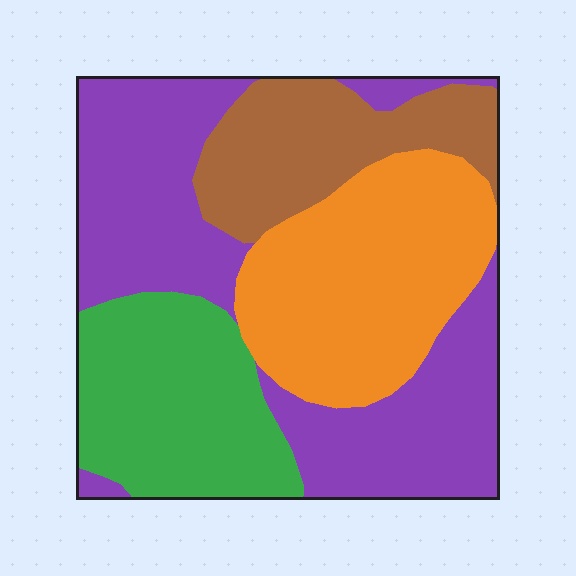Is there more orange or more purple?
Purple.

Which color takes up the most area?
Purple, at roughly 35%.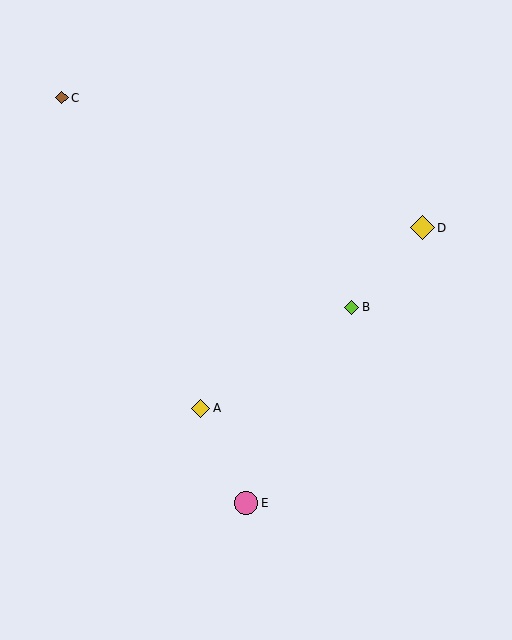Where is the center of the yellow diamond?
The center of the yellow diamond is at (422, 228).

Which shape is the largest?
The yellow diamond (labeled D) is the largest.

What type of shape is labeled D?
Shape D is a yellow diamond.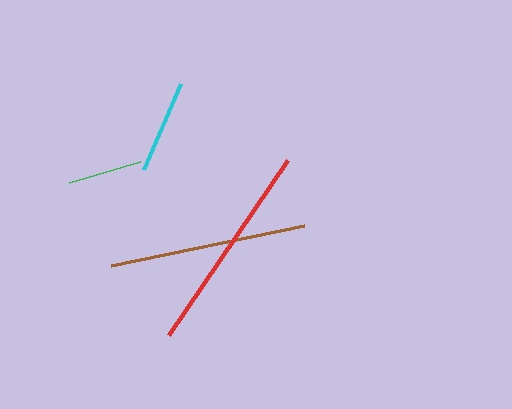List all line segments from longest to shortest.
From longest to shortest: red, brown, cyan, green.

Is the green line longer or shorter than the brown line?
The brown line is longer than the green line.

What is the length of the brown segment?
The brown segment is approximately 197 pixels long.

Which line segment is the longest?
The red line is the longest at approximately 212 pixels.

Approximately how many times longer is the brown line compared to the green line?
The brown line is approximately 2.6 times the length of the green line.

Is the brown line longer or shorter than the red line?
The red line is longer than the brown line.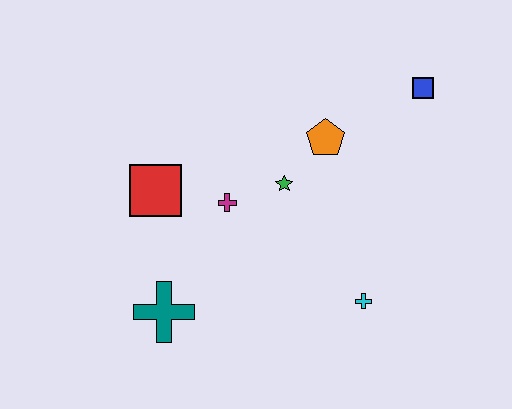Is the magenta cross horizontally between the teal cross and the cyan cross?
Yes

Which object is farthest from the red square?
The blue square is farthest from the red square.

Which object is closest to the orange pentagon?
The green star is closest to the orange pentagon.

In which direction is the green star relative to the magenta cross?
The green star is to the right of the magenta cross.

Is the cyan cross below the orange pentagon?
Yes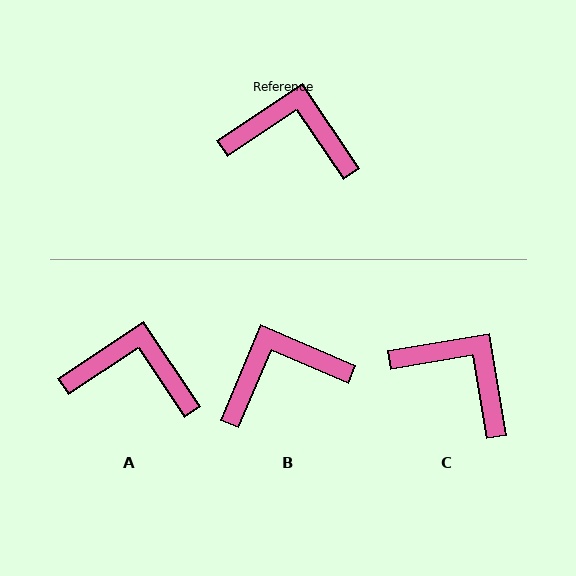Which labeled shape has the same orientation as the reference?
A.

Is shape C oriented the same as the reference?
No, it is off by about 24 degrees.